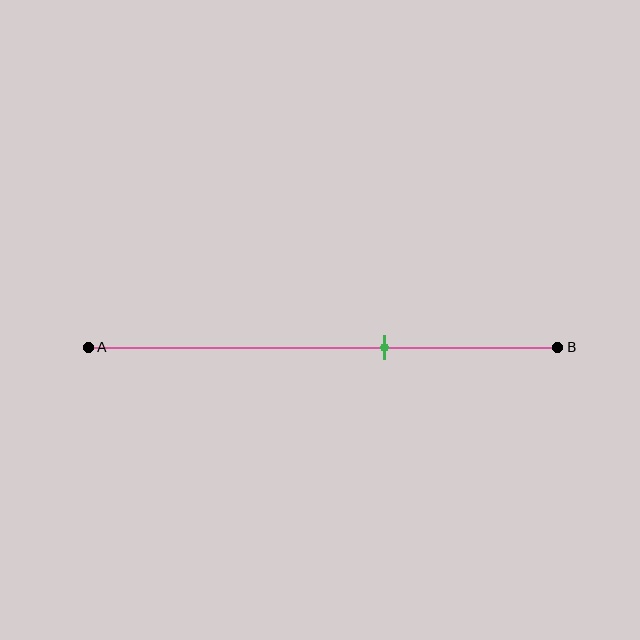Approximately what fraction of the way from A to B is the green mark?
The green mark is approximately 65% of the way from A to B.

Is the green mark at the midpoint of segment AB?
No, the mark is at about 65% from A, not at the 50% midpoint.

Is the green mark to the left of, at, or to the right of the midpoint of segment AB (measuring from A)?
The green mark is to the right of the midpoint of segment AB.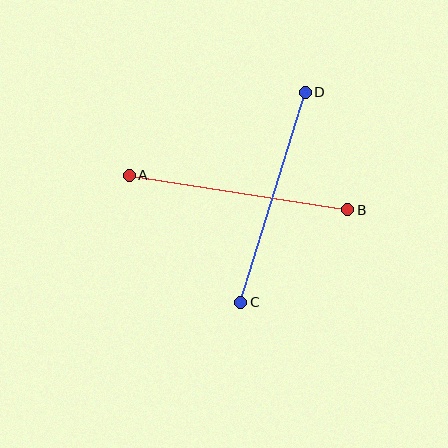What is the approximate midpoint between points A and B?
The midpoint is at approximately (239, 193) pixels.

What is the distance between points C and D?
The distance is approximately 220 pixels.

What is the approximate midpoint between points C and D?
The midpoint is at approximately (273, 197) pixels.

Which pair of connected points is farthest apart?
Points A and B are farthest apart.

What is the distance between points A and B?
The distance is approximately 221 pixels.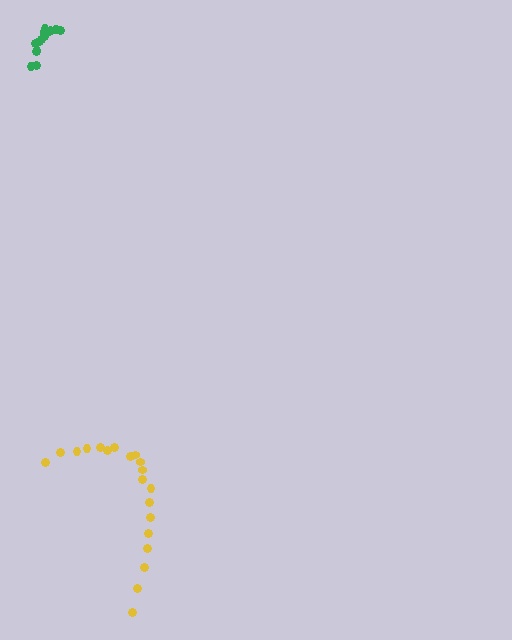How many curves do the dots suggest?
There are 2 distinct paths.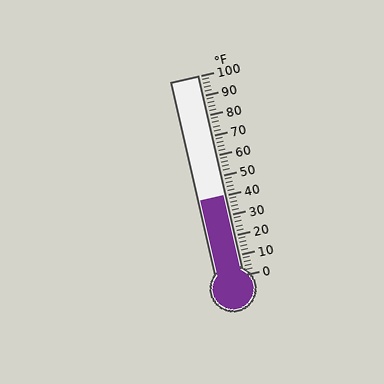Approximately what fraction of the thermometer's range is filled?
The thermometer is filled to approximately 40% of its range.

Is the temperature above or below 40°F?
The temperature is at 40°F.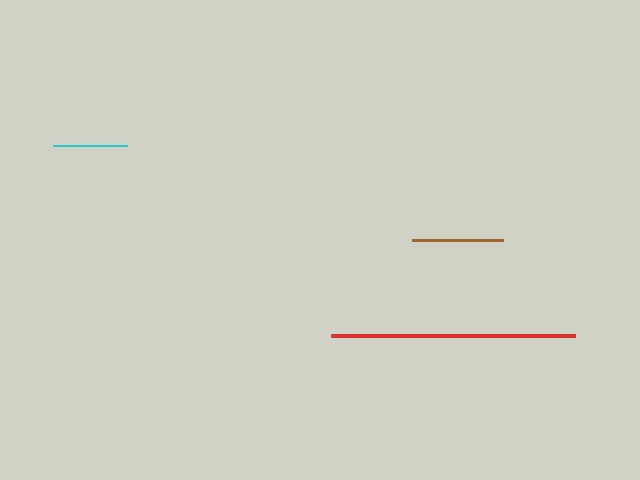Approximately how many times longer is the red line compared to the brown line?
The red line is approximately 2.7 times the length of the brown line.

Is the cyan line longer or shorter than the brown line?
The brown line is longer than the cyan line.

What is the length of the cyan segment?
The cyan segment is approximately 73 pixels long.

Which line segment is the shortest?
The cyan line is the shortest at approximately 73 pixels.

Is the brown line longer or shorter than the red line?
The red line is longer than the brown line.